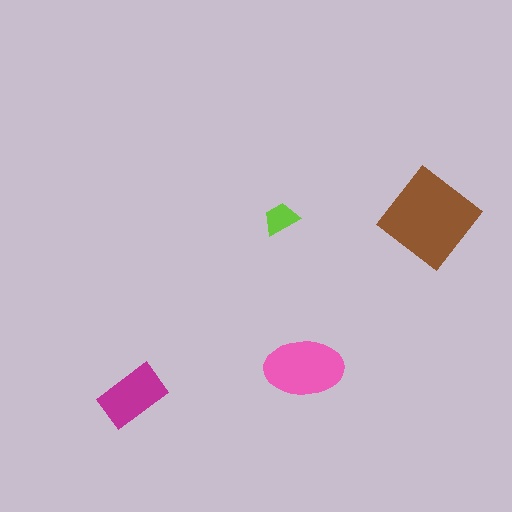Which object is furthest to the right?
The brown diamond is rightmost.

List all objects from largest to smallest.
The brown diamond, the pink ellipse, the magenta rectangle, the lime trapezoid.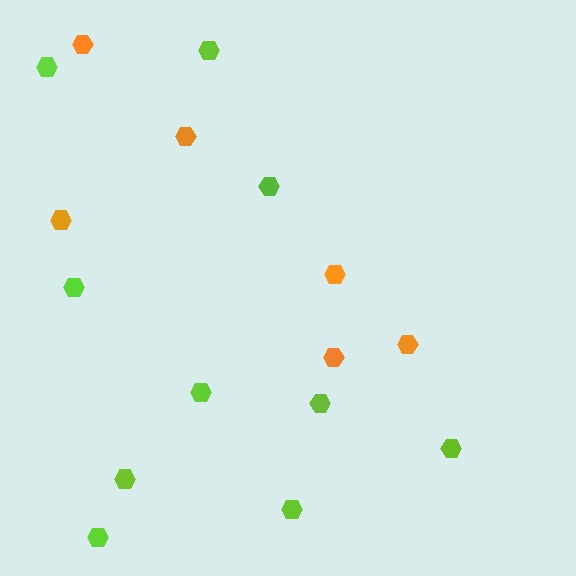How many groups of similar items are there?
There are 2 groups: one group of lime hexagons (10) and one group of orange hexagons (6).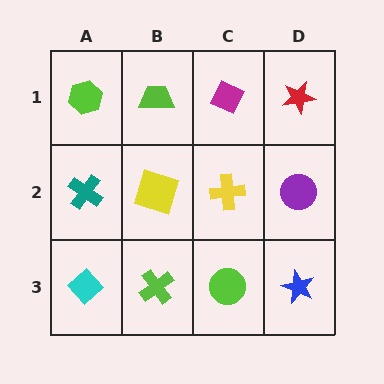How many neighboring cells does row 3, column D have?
2.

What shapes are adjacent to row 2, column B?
A lime trapezoid (row 1, column B), a lime cross (row 3, column B), a teal cross (row 2, column A), a yellow cross (row 2, column C).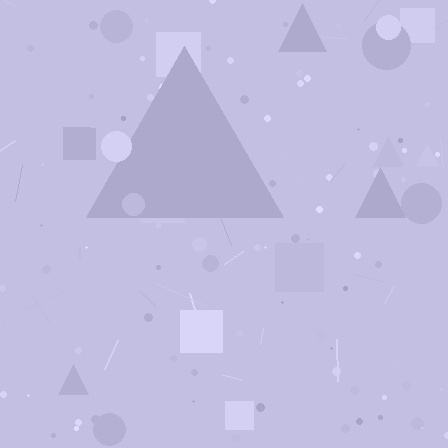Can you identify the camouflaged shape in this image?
The camouflaged shape is a triangle.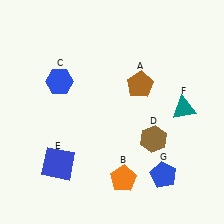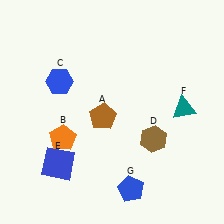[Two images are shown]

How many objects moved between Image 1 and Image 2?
3 objects moved between the two images.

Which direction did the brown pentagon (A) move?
The brown pentagon (A) moved left.